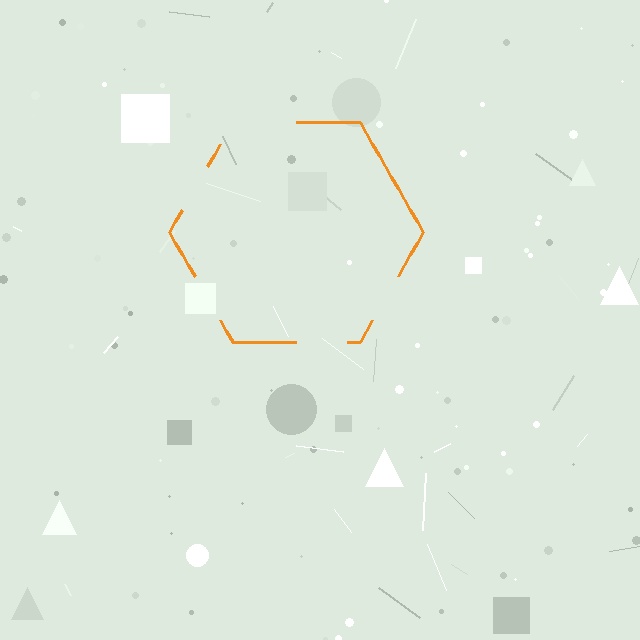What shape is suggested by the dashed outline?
The dashed outline suggests a hexagon.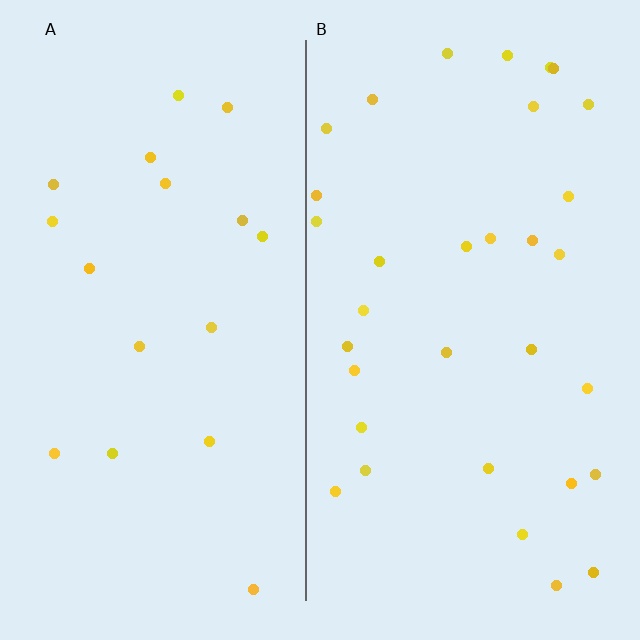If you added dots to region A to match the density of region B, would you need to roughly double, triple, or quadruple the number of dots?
Approximately double.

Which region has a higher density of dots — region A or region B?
B (the right).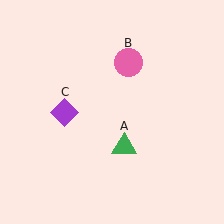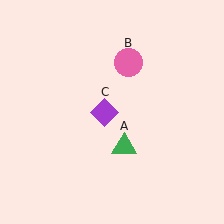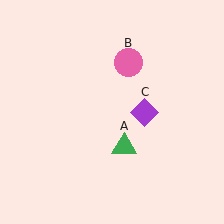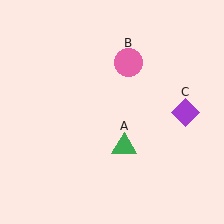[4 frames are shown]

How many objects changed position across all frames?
1 object changed position: purple diamond (object C).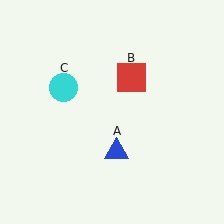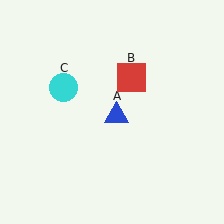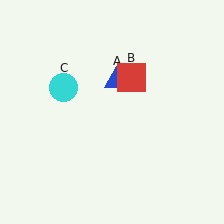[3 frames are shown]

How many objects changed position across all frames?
1 object changed position: blue triangle (object A).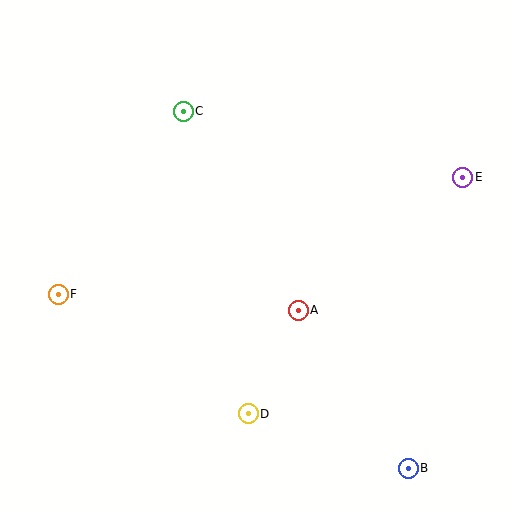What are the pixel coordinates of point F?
Point F is at (58, 294).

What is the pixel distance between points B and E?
The distance between B and E is 296 pixels.